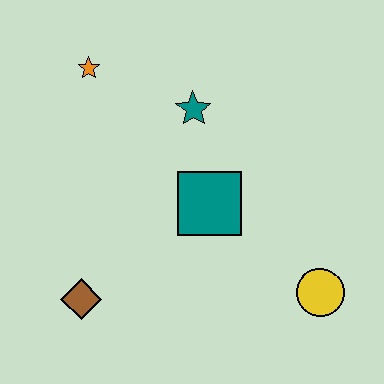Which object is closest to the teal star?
The teal square is closest to the teal star.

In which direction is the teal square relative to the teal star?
The teal square is below the teal star.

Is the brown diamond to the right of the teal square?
No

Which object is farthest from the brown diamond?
The yellow circle is farthest from the brown diamond.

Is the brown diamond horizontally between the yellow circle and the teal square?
No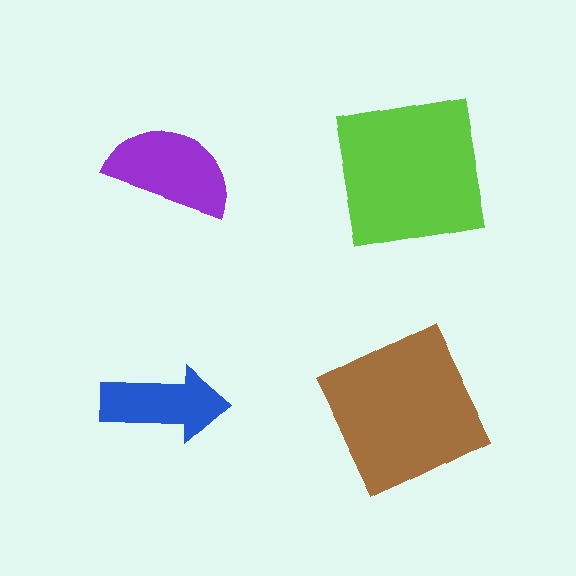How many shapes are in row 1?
2 shapes.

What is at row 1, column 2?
A lime square.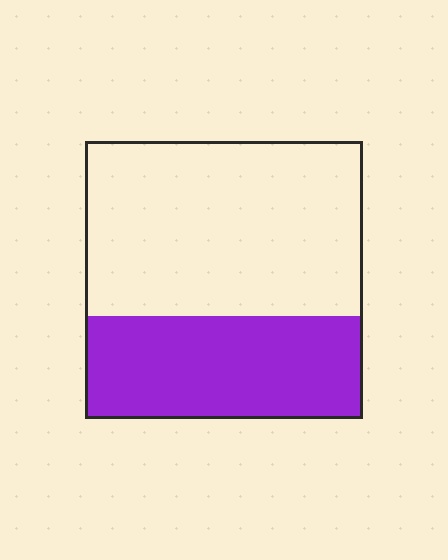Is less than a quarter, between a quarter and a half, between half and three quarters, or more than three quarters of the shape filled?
Between a quarter and a half.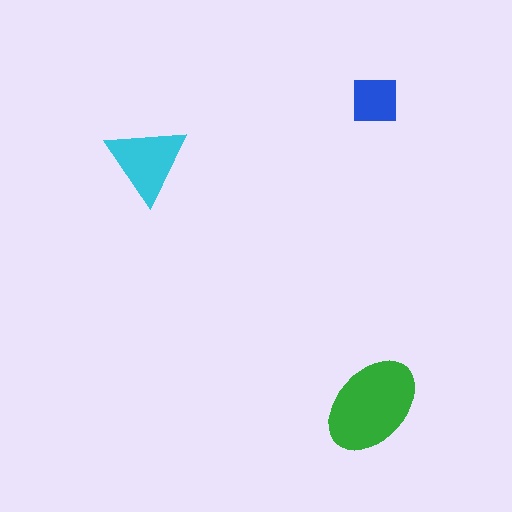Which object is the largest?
The green ellipse.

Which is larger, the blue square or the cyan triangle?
The cyan triangle.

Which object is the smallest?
The blue square.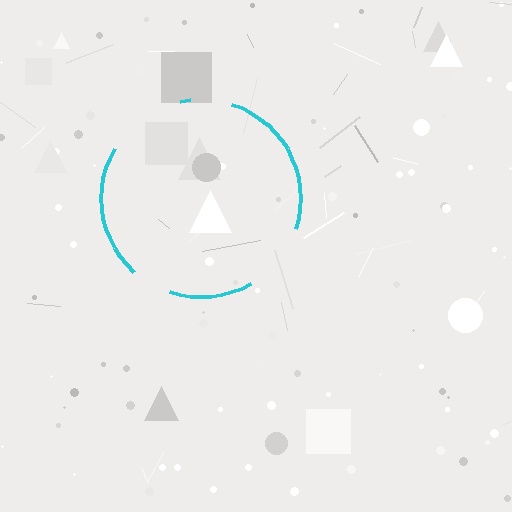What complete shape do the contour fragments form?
The contour fragments form a circle.